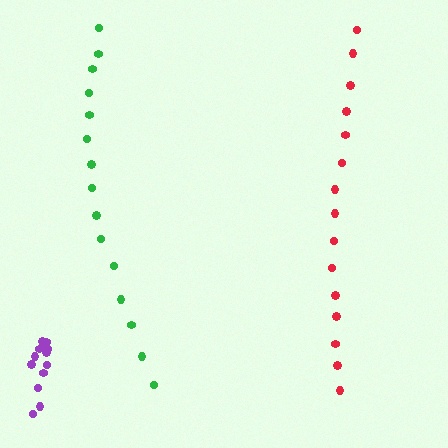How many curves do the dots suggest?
There are 3 distinct paths.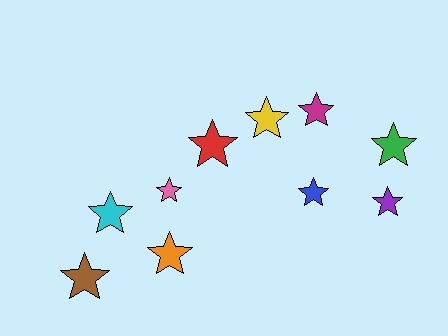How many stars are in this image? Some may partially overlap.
There are 10 stars.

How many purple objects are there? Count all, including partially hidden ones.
There is 1 purple object.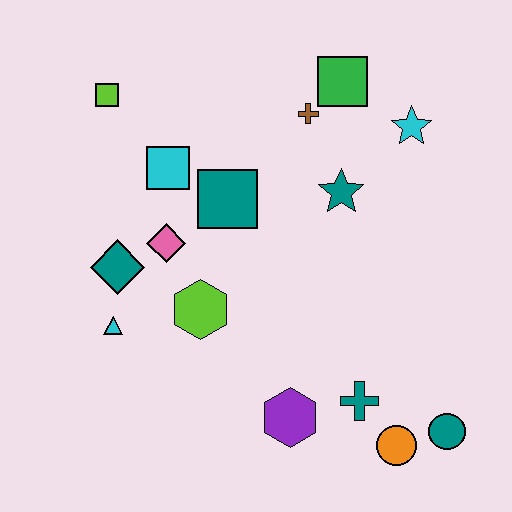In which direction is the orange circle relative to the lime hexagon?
The orange circle is to the right of the lime hexagon.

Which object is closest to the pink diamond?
The teal diamond is closest to the pink diamond.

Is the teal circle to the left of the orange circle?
No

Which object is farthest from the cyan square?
The teal circle is farthest from the cyan square.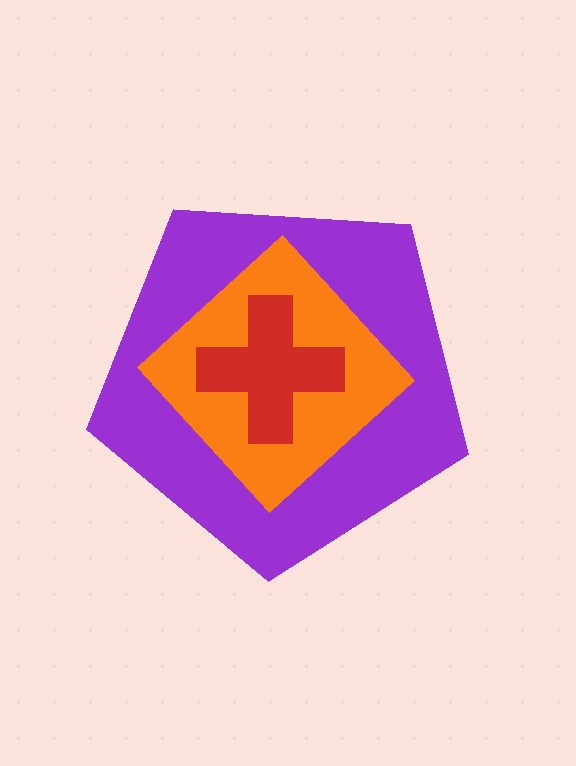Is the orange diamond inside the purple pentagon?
Yes.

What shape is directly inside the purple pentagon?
The orange diamond.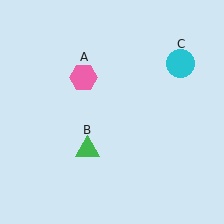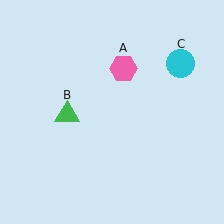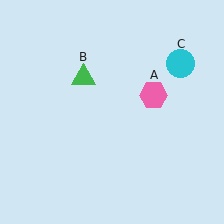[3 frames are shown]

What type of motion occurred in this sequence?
The pink hexagon (object A), green triangle (object B) rotated clockwise around the center of the scene.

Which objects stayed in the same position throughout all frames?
Cyan circle (object C) remained stationary.